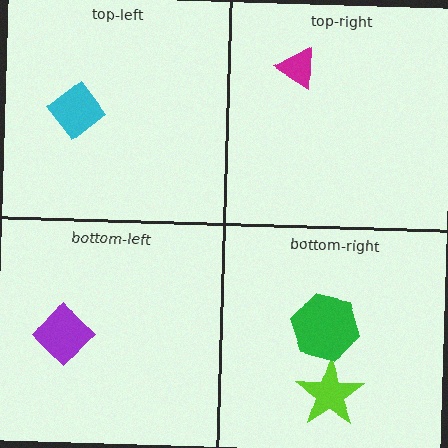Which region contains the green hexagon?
The bottom-right region.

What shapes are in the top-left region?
The cyan diamond.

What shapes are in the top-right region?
The magenta triangle.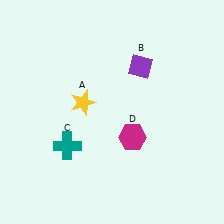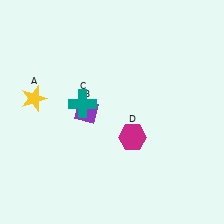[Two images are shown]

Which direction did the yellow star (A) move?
The yellow star (A) moved left.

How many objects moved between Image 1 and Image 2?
3 objects moved between the two images.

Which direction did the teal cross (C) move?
The teal cross (C) moved up.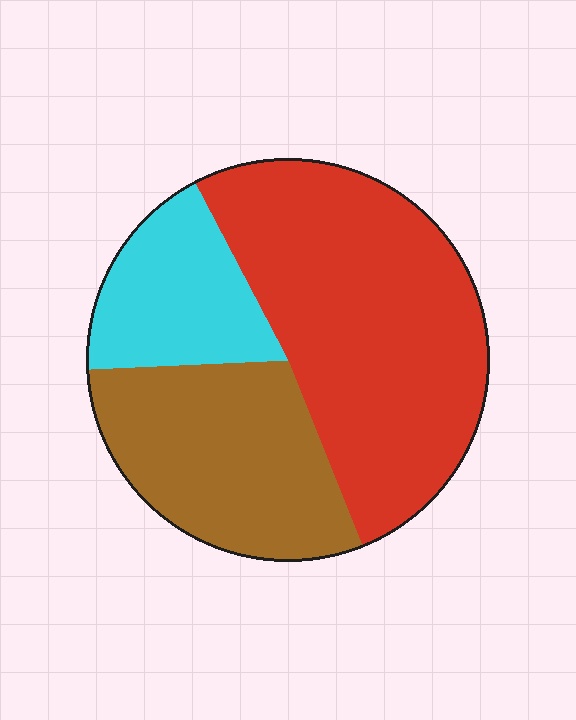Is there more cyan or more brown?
Brown.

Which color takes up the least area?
Cyan, at roughly 20%.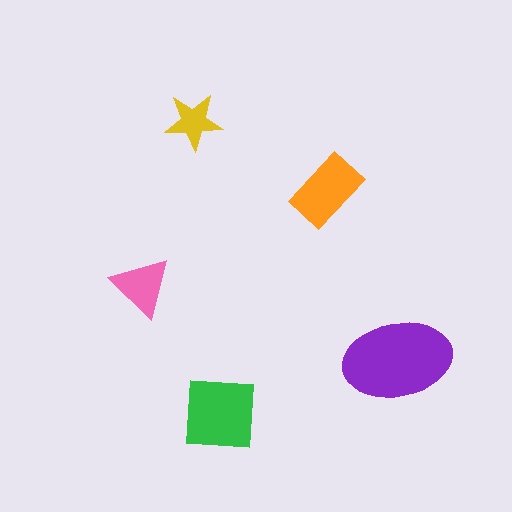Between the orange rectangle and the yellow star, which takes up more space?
The orange rectangle.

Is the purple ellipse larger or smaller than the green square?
Larger.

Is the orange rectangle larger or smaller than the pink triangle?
Larger.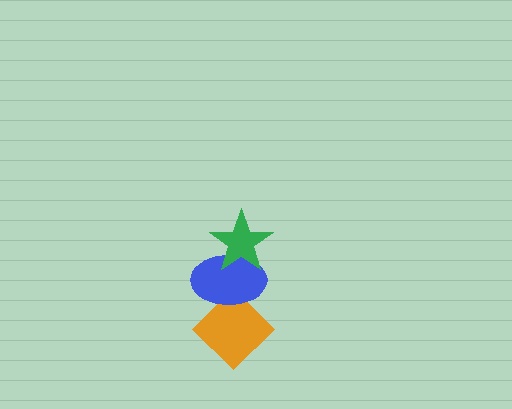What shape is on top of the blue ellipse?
The green star is on top of the blue ellipse.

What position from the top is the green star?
The green star is 1st from the top.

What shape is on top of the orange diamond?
The blue ellipse is on top of the orange diamond.